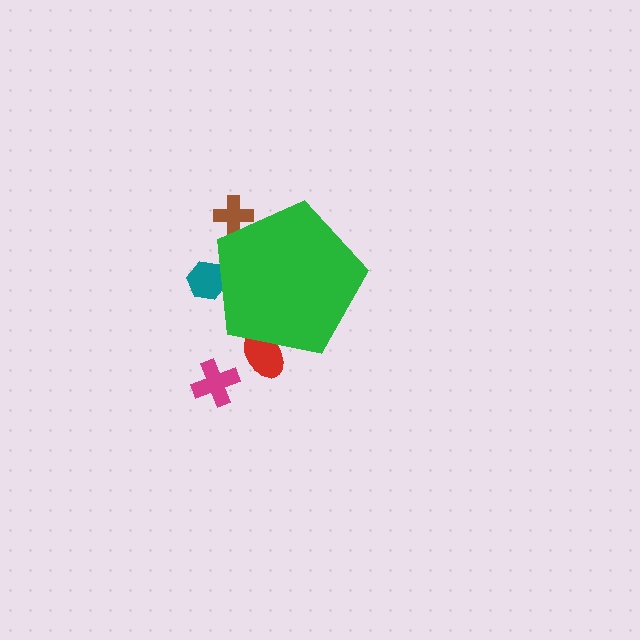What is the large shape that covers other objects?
A green pentagon.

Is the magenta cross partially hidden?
No, the magenta cross is fully visible.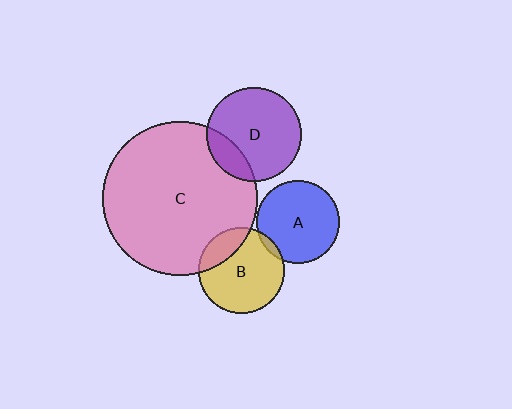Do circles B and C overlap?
Yes.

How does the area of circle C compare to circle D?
Approximately 2.7 times.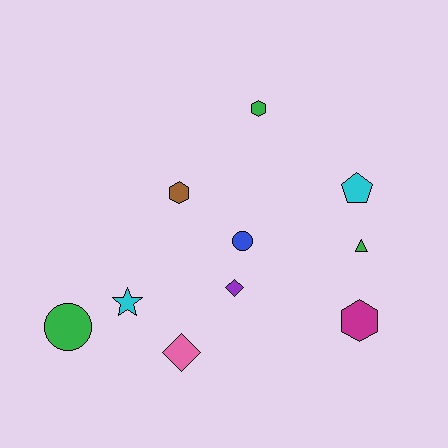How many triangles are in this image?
There is 1 triangle.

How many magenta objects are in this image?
There is 1 magenta object.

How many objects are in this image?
There are 10 objects.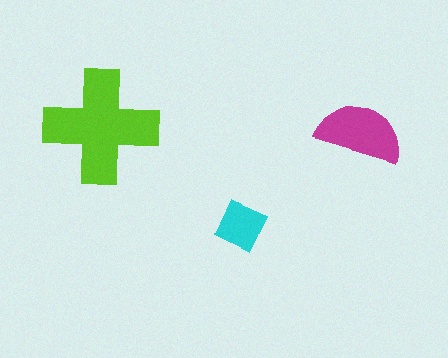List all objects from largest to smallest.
The lime cross, the magenta semicircle, the cyan diamond.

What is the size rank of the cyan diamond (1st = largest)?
3rd.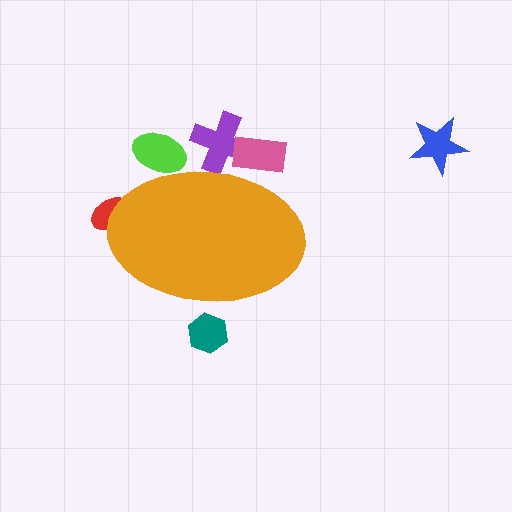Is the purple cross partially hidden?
Yes, the purple cross is partially hidden behind the orange ellipse.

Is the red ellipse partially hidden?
Yes, the red ellipse is partially hidden behind the orange ellipse.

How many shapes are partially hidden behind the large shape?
5 shapes are partially hidden.